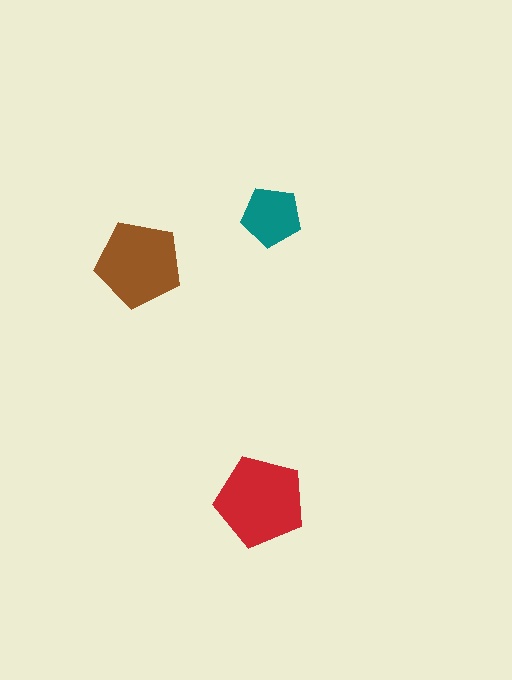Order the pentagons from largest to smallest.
the red one, the brown one, the teal one.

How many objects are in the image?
There are 3 objects in the image.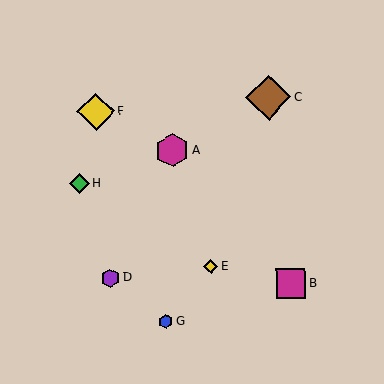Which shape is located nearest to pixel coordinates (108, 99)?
The yellow diamond (labeled F) at (96, 112) is nearest to that location.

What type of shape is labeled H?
Shape H is a green diamond.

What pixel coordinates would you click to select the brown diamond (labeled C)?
Click at (268, 97) to select the brown diamond C.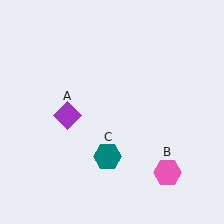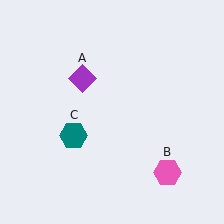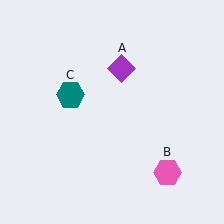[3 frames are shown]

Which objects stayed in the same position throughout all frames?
Pink hexagon (object B) remained stationary.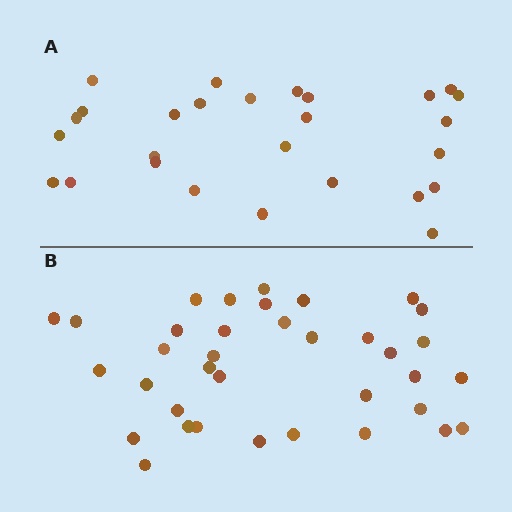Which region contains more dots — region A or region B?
Region B (the bottom region) has more dots.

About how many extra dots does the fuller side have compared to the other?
Region B has roughly 8 or so more dots than region A.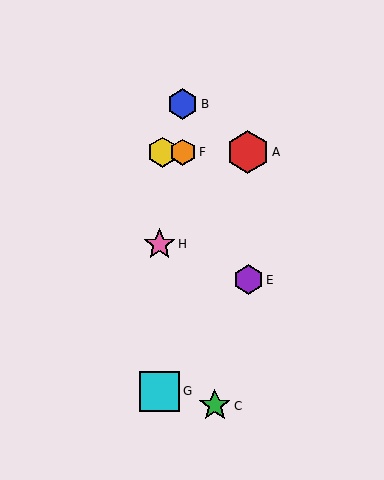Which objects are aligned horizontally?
Objects A, D, F are aligned horizontally.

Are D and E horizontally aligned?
No, D is at y≈152 and E is at y≈280.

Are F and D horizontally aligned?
Yes, both are at y≈152.